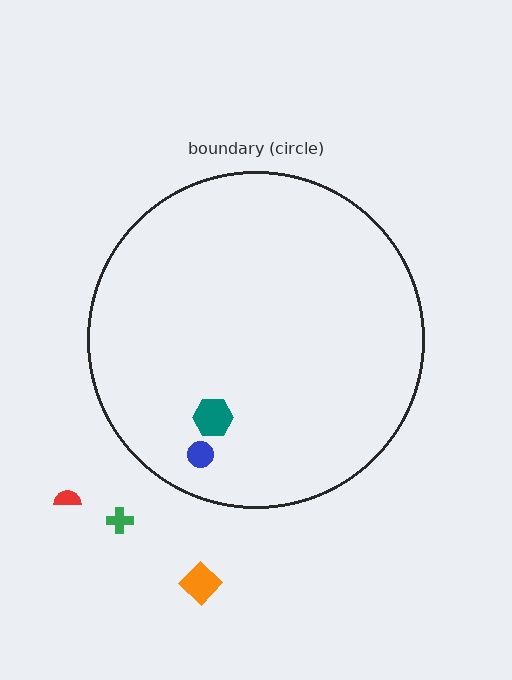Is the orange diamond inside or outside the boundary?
Outside.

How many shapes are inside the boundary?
2 inside, 3 outside.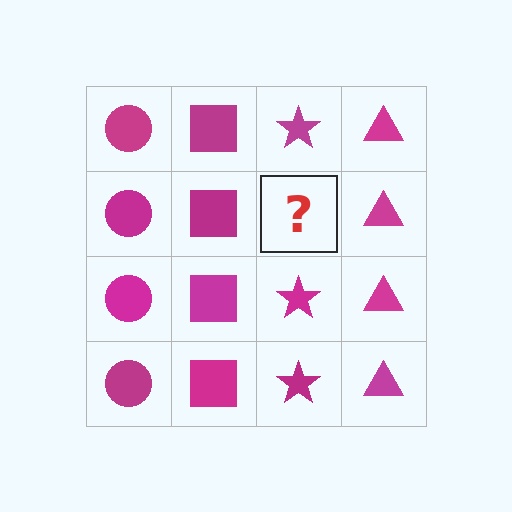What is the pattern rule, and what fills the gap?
The rule is that each column has a consistent shape. The gap should be filled with a magenta star.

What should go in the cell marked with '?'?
The missing cell should contain a magenta star.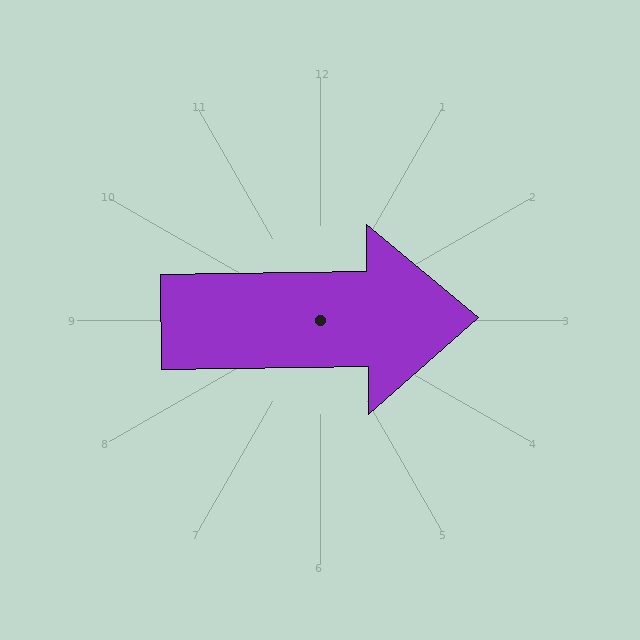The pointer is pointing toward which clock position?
Roughly 3 o'clock.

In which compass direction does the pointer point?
East.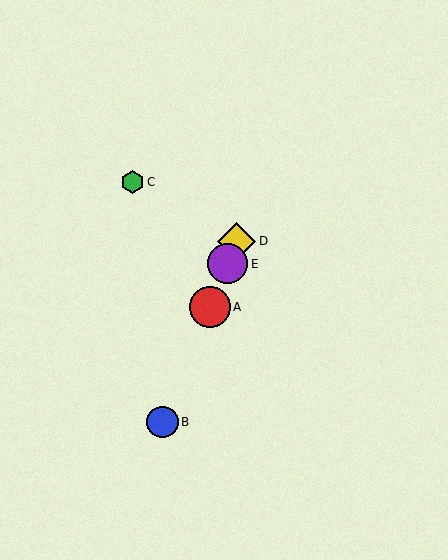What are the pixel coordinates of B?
Object B is at (163, 422).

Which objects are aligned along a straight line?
Objects A, B, D, E are aligned along a straight line.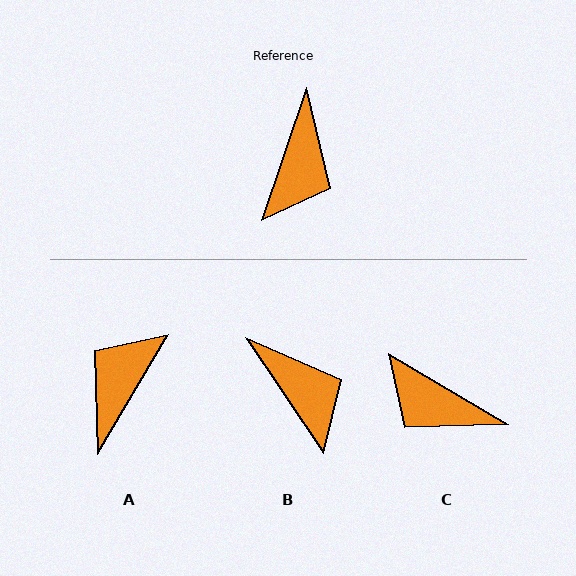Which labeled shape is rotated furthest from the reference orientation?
A, about 167 degrees away.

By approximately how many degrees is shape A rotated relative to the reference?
Approximately 167 degrees counter-clockwise.